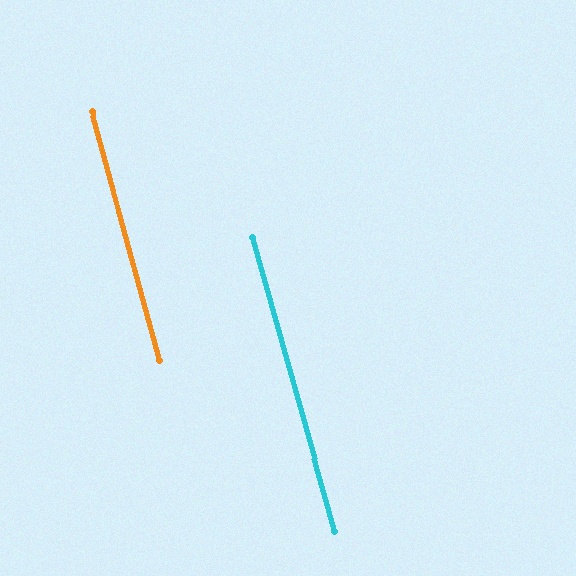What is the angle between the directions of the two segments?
Approximately 0 degrees.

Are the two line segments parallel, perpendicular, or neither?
Parallel — their directions differ by only 0.4°.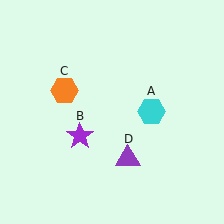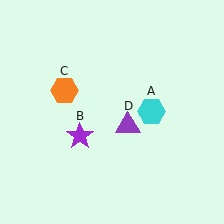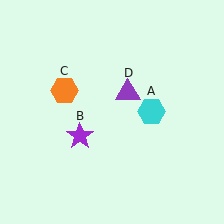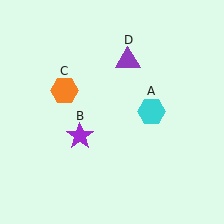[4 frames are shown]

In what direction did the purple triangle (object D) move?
The purple triangle (object D) moved up.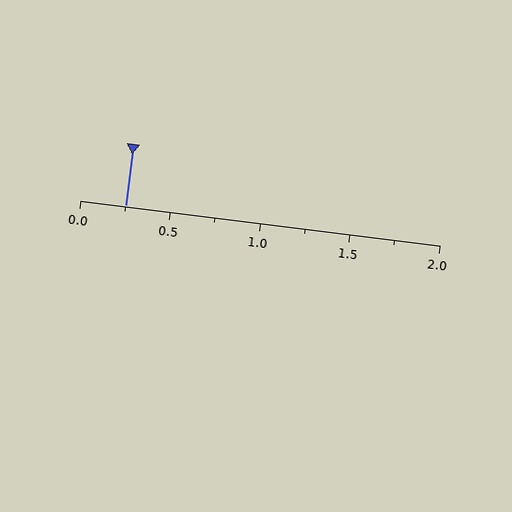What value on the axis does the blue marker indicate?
The marker indicates approximately 0.25.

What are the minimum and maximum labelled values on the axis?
The axis runs from 0.0 to 2.0.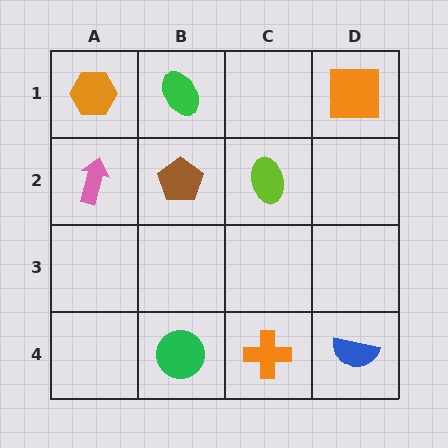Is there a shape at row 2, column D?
No, that cell is empty.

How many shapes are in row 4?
3 shapes.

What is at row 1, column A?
An orange hexagon.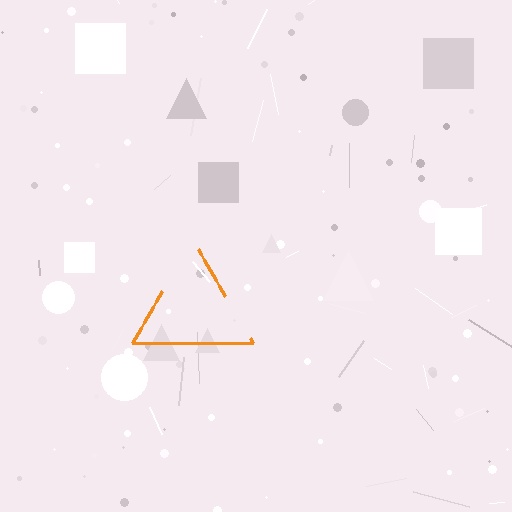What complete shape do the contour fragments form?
The contour fragments form a triangle.